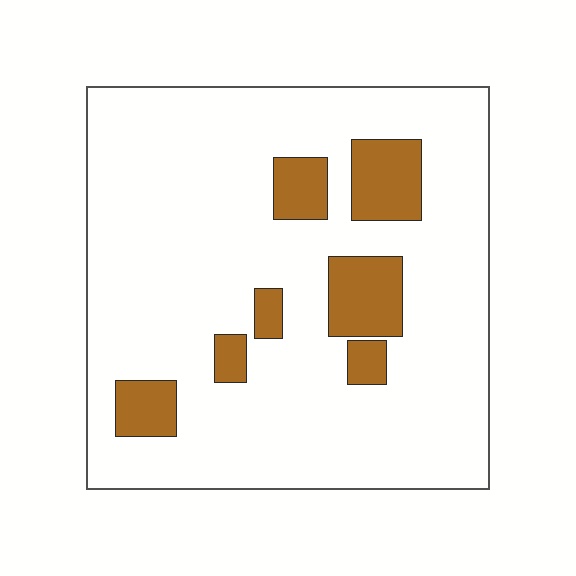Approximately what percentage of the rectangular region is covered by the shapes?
Approximately 15%.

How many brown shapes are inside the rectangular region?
7.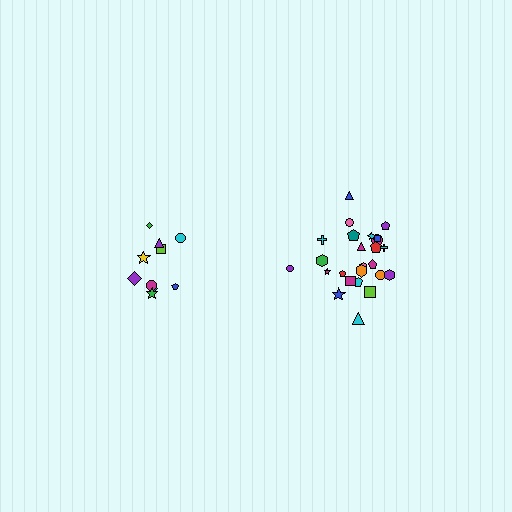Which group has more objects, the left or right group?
The right group.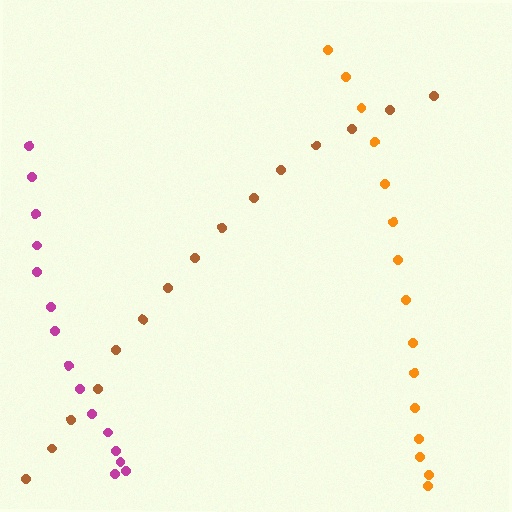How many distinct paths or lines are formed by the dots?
There are 3 distinct paths.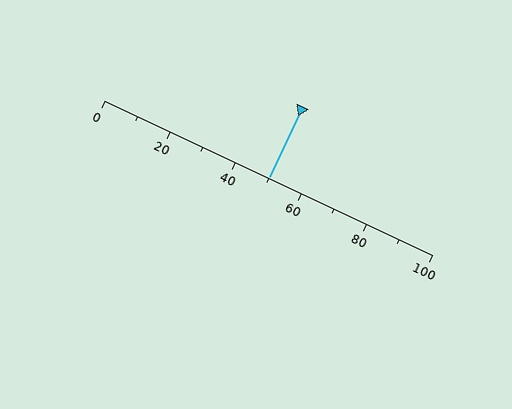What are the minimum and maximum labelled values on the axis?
The axis runs from 0 to 100.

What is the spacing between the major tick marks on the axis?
The major ticks are spaced 20 apart.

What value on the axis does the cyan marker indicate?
The marker indicates approximately 50.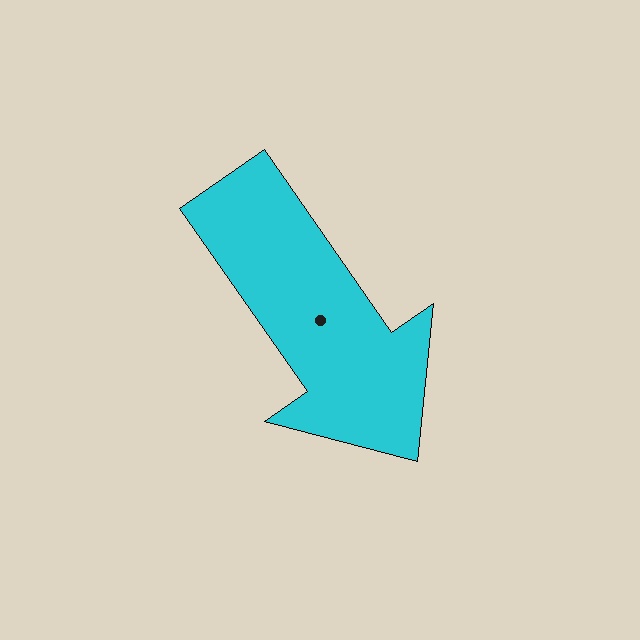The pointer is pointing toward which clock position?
Roughly 5 o'clock.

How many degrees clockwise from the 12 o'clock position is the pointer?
Approximately 145 degrees.